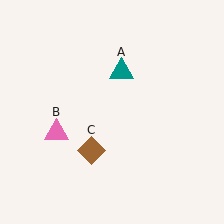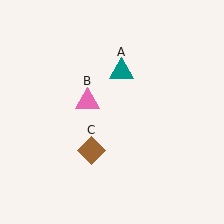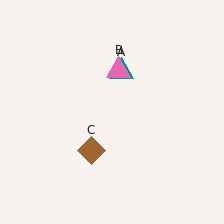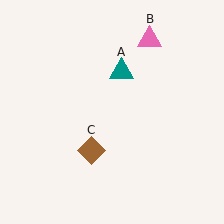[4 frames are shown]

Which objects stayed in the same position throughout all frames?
Teal triangle (object A) and brown diamond (object C) remained stationary.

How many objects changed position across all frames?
1 object changed position: pink triangle (object B).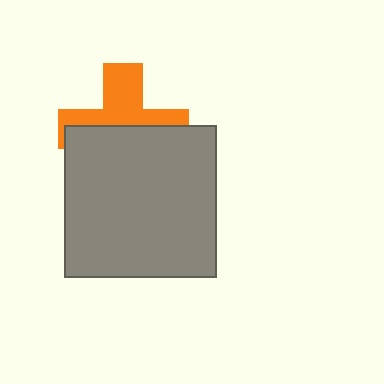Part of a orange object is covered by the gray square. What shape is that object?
It is a cross.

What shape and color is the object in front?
The object in front is a gray square.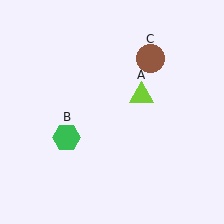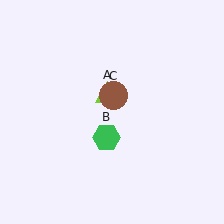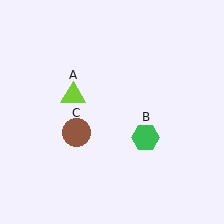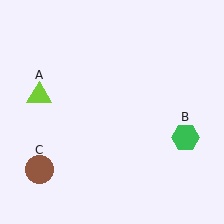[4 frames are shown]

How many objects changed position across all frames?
3 objects changed position: lime triangle (object A), green hexagon (object B), brown circle (object C).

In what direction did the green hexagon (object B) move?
The green hexagon (object B) moved right.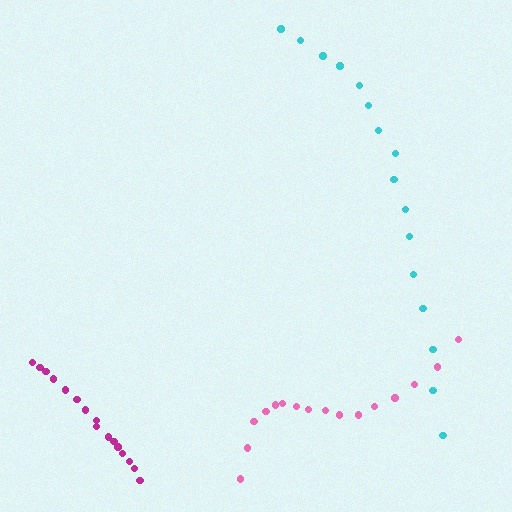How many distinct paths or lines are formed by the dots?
There are 3 distinct paths.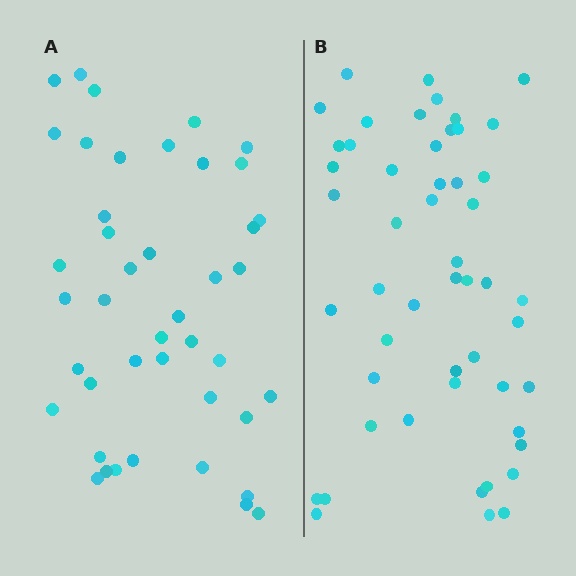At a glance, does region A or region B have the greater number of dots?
Region B (the right region) has more dots.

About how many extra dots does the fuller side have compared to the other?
Region B has roughly 8 or so more dots than region A.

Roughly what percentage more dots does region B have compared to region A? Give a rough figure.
About 20% more.